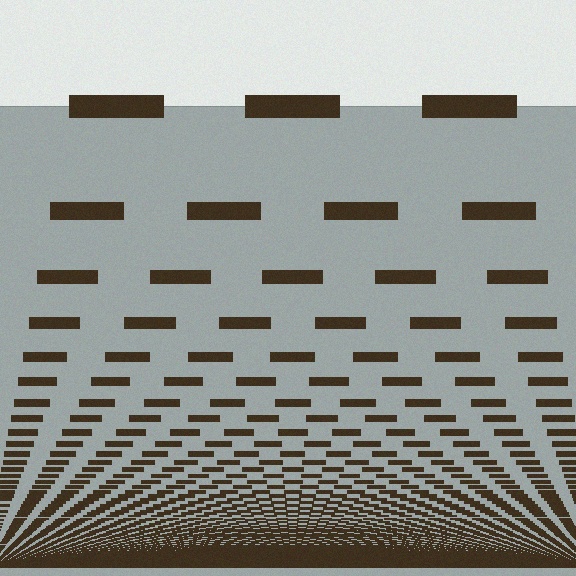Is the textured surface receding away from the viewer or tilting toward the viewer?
The surface appears to tilt toward the viewer. Texture elements get larger and sparser toward the top.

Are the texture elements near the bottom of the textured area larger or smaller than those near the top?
Smaller. The gradient is inverted — elements near the bottom are smaller and denser.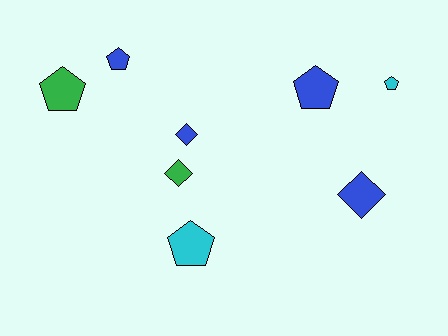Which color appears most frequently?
Blue, with 4 objects.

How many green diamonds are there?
There is 1 green diamond.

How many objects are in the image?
There are 8 objects.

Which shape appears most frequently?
Pentagon, with 5 objects.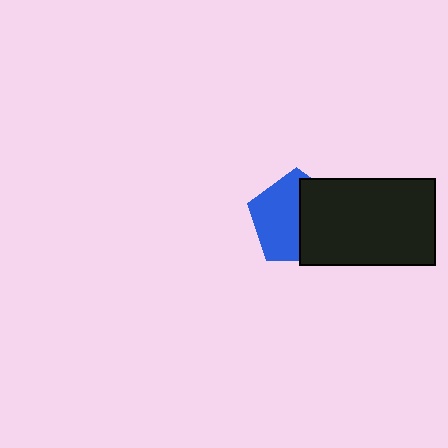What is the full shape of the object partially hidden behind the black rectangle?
The partially hidden object is a blue pentagon.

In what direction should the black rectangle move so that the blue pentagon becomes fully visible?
The black rectangle should move right. That is the shortest direction to clear the overlap and leave the blue pentagon fully visible.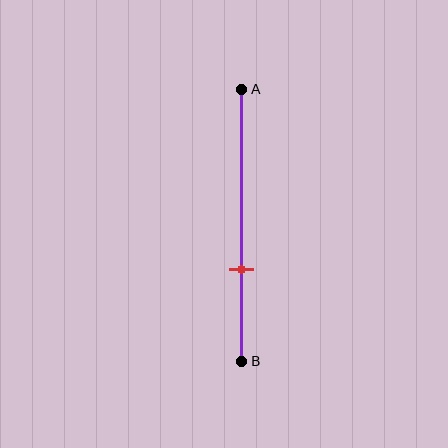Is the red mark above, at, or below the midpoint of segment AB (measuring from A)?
The red mark is below the midpoint of segment AB.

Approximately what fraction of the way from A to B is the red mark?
The red mark is approximately 65% of the way from A to B.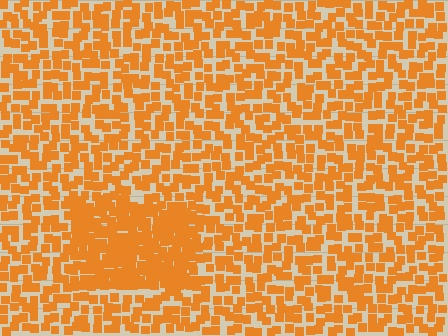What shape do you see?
I see a rectangle.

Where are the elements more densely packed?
The elements are more densely packed inside the rectangle boundary.